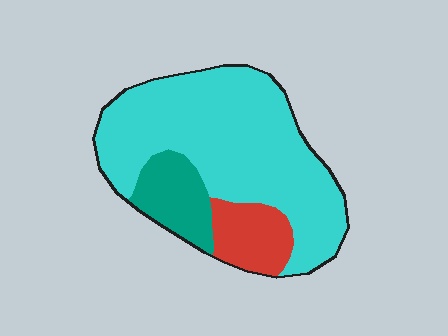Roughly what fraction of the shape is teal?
Teal takes up about one sixth (1/6) of the shape.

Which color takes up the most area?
Cyan, at roughly 70%.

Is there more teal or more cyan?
Cyan.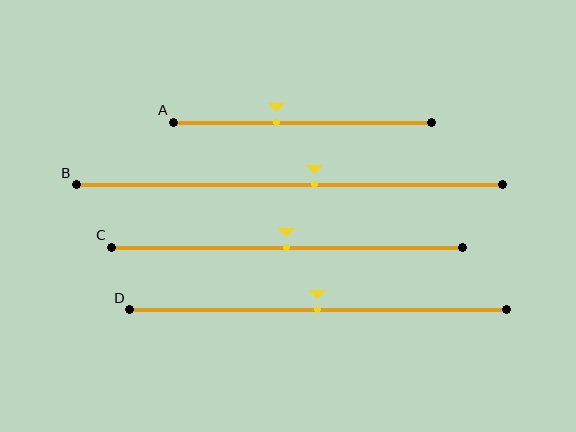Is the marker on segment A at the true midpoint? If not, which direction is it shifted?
No, the marker on segment A is shifted to the left by about 10% of the segment length.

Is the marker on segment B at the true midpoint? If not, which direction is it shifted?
No, the marker on segment B is shifted to the right by about 6% of the segment length.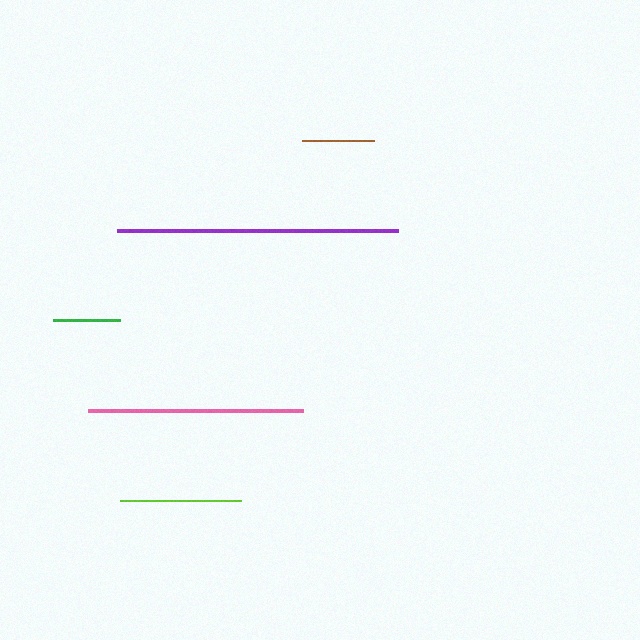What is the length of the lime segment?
The lime segment is approximately 121 pixels long.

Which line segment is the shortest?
The green line is the shortest at approximately 68 pixels.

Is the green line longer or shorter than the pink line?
The pink line is longer than the green line.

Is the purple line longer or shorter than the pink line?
The purple line is longer than the pink line.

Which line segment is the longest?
The purple line is the longest at approximately 281 pixels.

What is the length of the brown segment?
The brown segment is approximately 72 pixels long.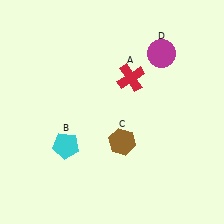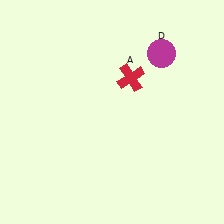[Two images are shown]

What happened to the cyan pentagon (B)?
The cyan pentagon (B) was removed in Image 2. It was in the bottom-left area of Image 1.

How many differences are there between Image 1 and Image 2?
There are 2 differences between the two images.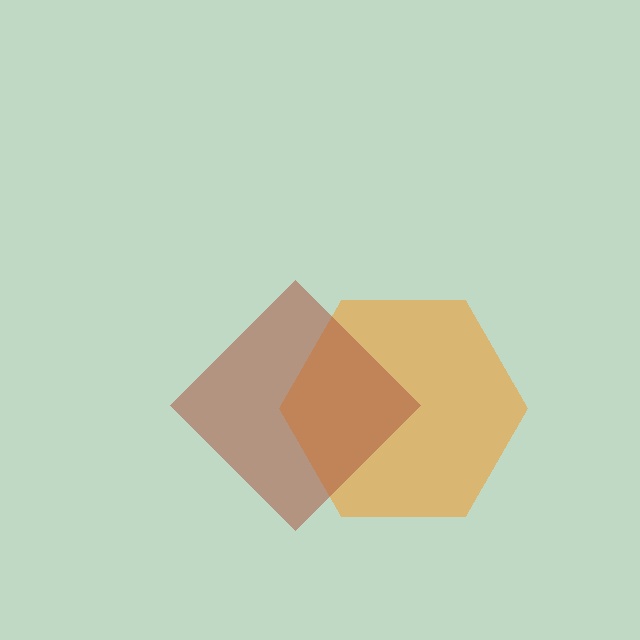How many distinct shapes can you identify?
There are 2 distinct shapes: an orange hexagon, a brown diamond.